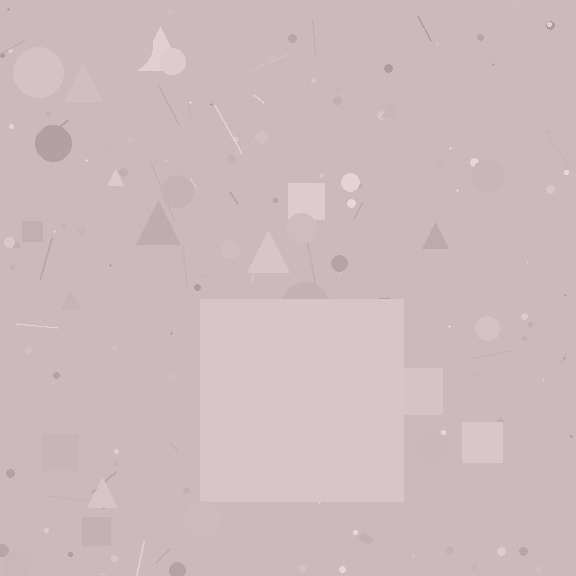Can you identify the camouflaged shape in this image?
The camouflaged shape is a square.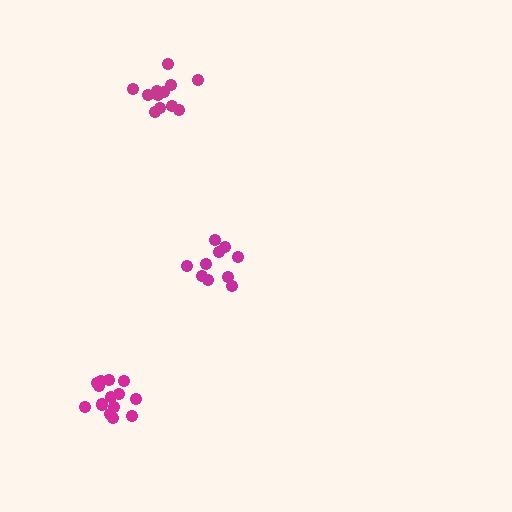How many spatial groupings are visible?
There are 3 spatial groupings.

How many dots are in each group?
Group 1: 12 dots, Group 2: 14 dots, Group 3: 10 dots (36 total).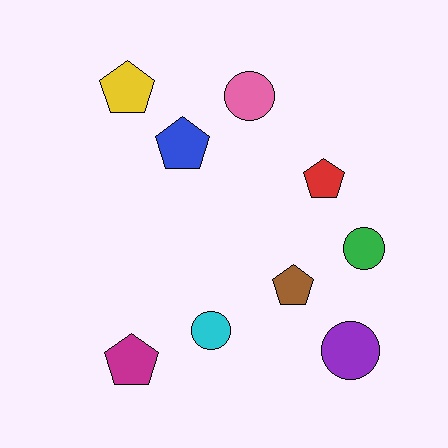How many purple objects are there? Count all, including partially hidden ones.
There is 1 purple object.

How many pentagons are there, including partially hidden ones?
There are 5 pentagons.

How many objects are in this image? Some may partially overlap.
There are 9 objects.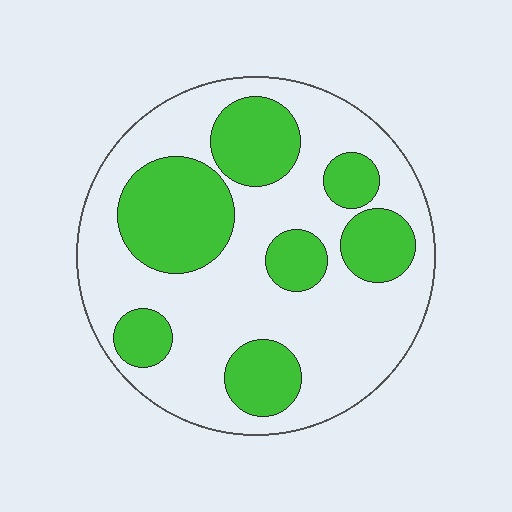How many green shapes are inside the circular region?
7.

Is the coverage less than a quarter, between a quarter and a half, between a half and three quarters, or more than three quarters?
Between a quarter and a half.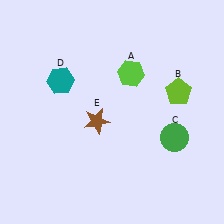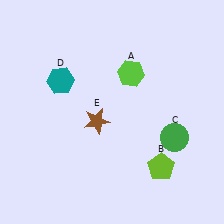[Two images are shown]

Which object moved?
The lime pentagon (B) moved down.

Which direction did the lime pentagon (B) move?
The lime pentagon (B) moved down.